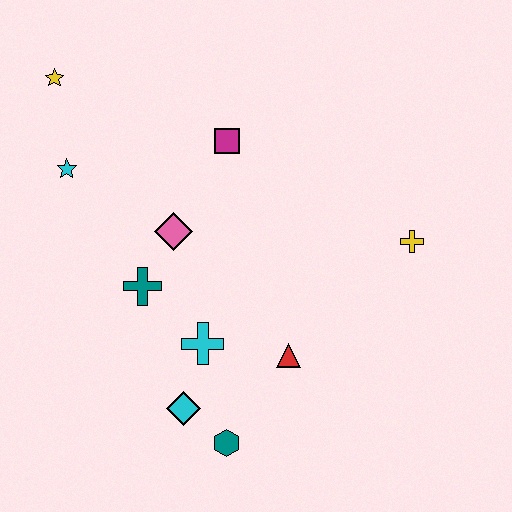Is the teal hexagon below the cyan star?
Yes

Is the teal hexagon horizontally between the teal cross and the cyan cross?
No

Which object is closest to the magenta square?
The pink diamond is closest to the magenta square.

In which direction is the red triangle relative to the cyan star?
The red triangle is to the right of the cyan star.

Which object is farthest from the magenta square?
The teal hexagon is farthest from the magenta square.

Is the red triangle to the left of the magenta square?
No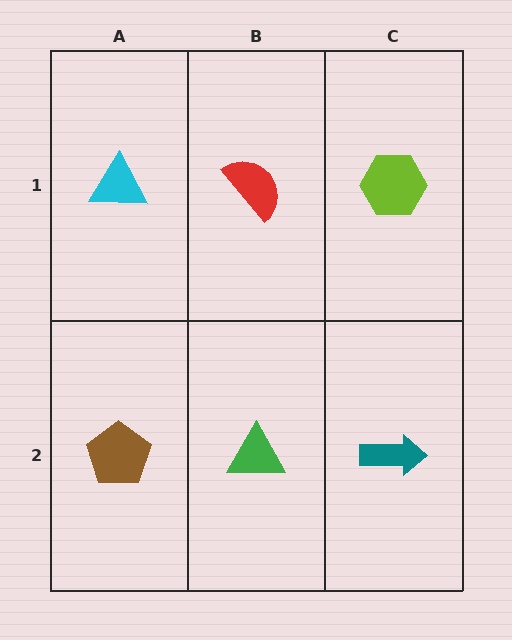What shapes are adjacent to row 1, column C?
A teal arrow (row 2, column C), a red semicircle (row 1, column B).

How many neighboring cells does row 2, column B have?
3.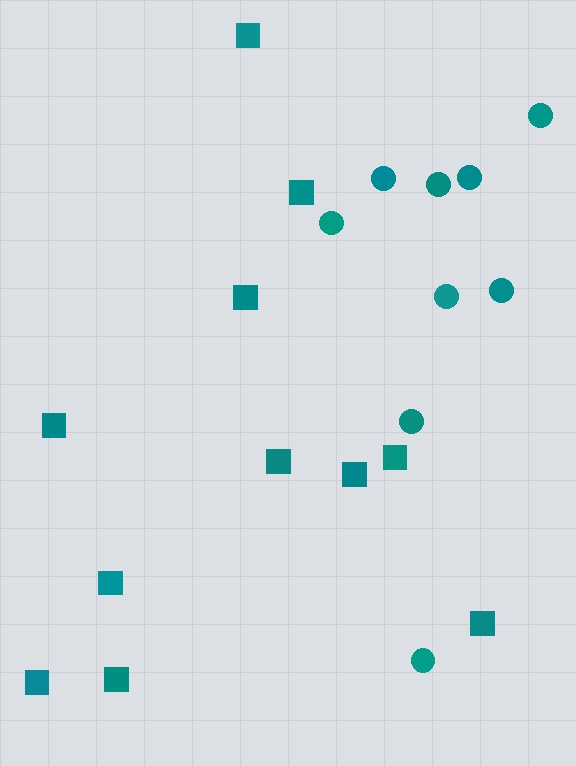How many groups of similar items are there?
There are 2 groups: one group of circles (9) and one group of squares (11).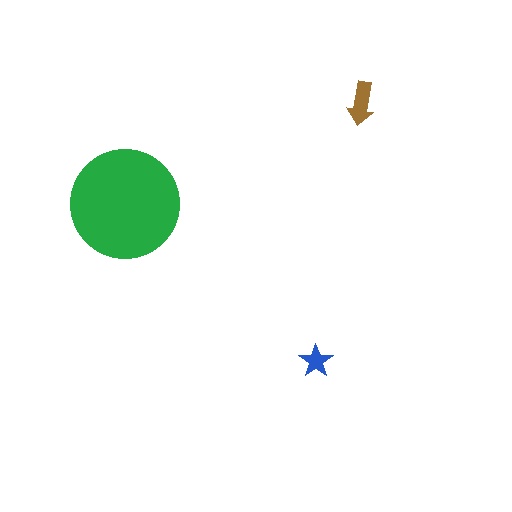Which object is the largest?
The green circle.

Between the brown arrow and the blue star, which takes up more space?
The brown arrow.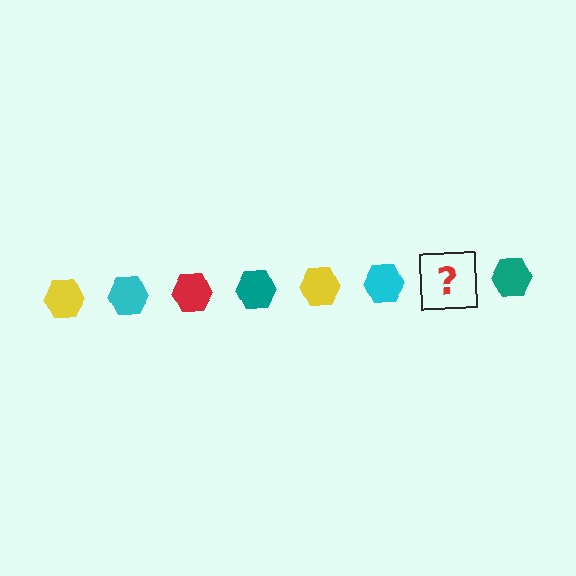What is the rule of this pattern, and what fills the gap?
The rule is that the pattern cycles through yellow, cyan, red, teal hexagons. The gap should be filled with a red hexagon.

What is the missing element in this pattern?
The missing element is a red hexagon.